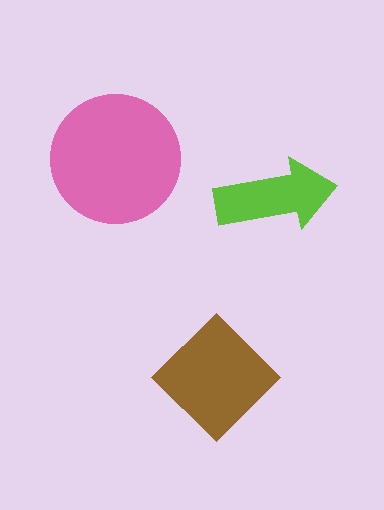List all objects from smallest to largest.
The lime arrow, the brown diamond, the pink circle.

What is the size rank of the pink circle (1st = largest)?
1st.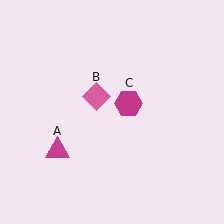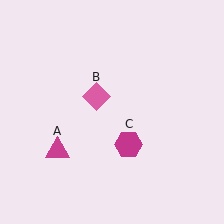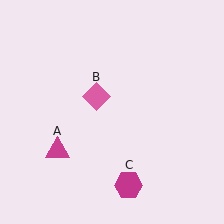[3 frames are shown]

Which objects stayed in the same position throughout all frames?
Magenta triangle (object A) and pink diamond (object B) remained stationary.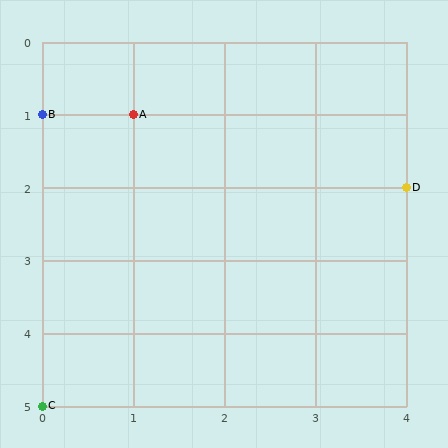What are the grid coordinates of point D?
Point D is at grid coordinates (4, 2).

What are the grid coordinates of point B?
Point B is at grid coordinates (0, 1).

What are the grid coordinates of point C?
Point C is at grid coordinates (0, 5).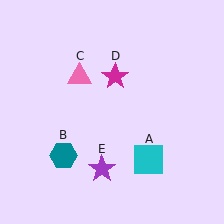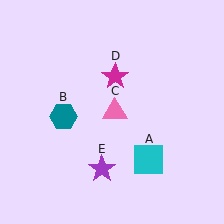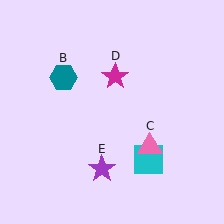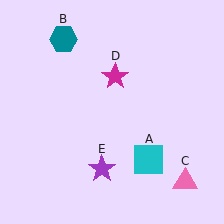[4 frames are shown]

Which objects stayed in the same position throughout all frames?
Cyan square (object A) and magenta star (object D) and purple star (object E) remained stationary.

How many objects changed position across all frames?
2 objects changed position: teal hexagon (object B), pink triangle (object C).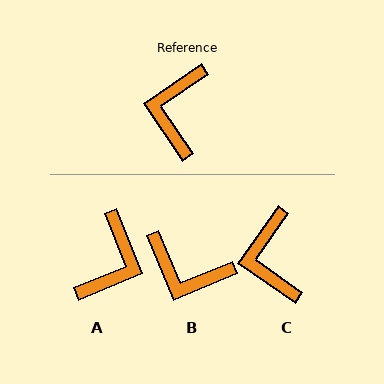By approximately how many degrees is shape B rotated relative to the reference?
Approximately 78 degrees counter-clockwise.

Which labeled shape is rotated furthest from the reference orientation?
A, about 168 degrees away.